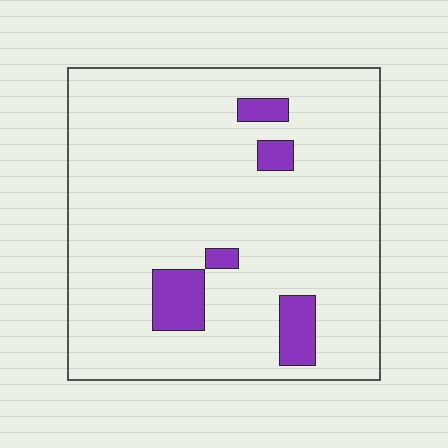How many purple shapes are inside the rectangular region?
5.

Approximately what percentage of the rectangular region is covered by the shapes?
Approximately 10%.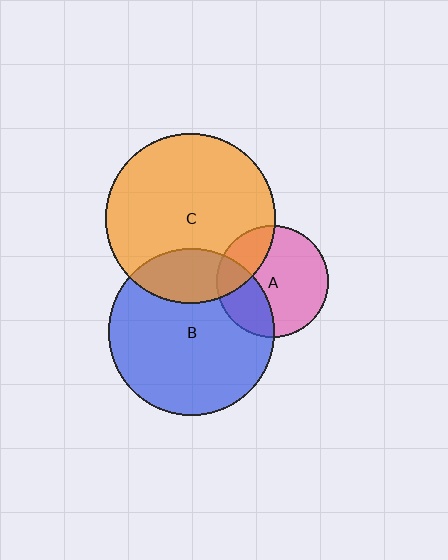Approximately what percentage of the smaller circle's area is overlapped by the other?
Approximately 30%.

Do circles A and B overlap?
Yes.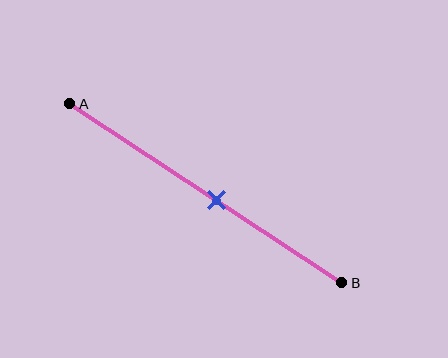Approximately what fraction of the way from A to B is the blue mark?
The blue mark is approximately 55% of the way from A to B.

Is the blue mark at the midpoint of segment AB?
No, the mark is at about 55% from A, not at the 50% midpoint.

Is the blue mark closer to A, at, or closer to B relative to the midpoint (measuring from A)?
The blue mark is closer to point B than the midpoint of segment AB.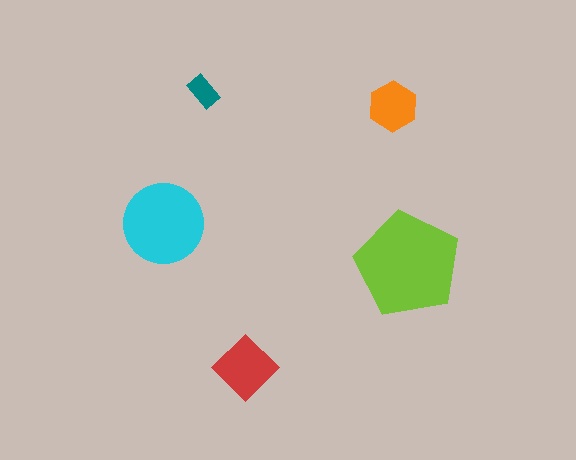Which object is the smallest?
The teal rectangle.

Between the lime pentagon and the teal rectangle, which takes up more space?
The lime pentagon.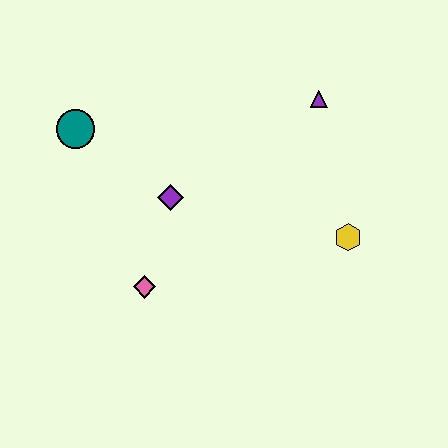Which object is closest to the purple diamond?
The pink diamond is closest to the purple diamond.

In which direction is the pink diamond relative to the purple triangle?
The pink diamond is below the purple triangle.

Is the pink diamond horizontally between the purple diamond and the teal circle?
Yes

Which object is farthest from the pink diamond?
The purple triangle is farthest from the pink diamond.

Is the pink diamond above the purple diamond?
No